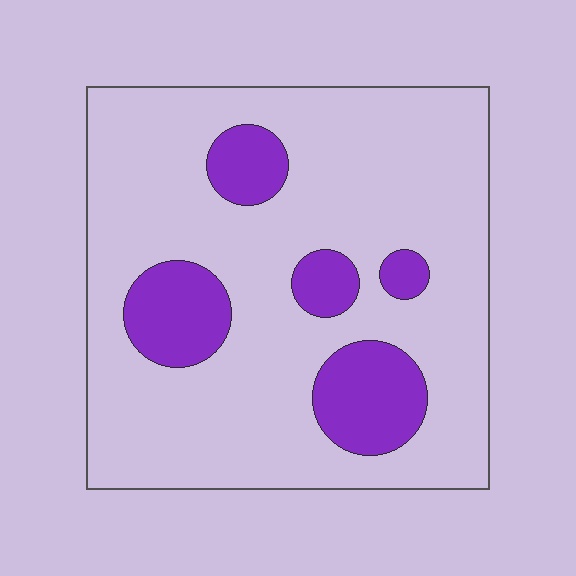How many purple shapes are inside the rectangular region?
5.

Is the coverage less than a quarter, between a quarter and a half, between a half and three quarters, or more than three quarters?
Less than a quarter.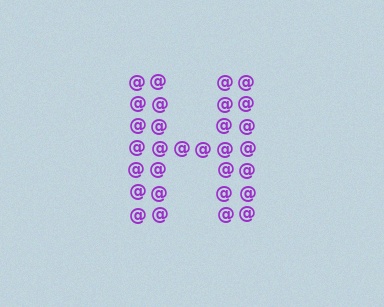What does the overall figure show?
The overall figure shows the letter H.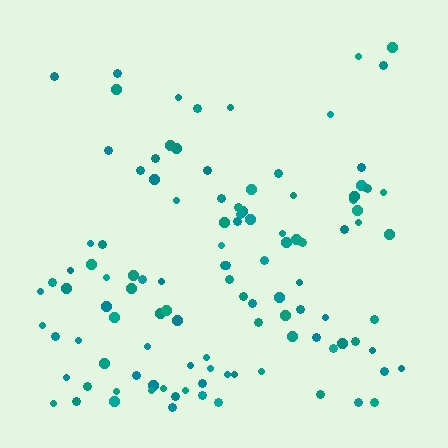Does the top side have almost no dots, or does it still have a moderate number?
Still a moderate number, just noticeably fewer than the bottom.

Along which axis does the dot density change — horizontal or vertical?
Vertical.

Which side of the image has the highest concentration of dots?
The bottom.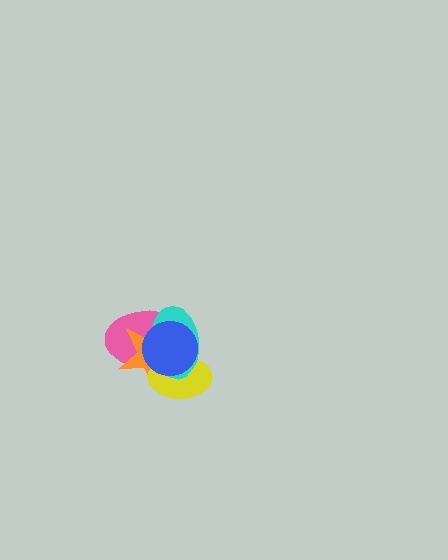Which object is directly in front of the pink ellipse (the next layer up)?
The orange star is directly in front of the pink ellipse.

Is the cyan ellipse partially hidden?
Yes, it is partially covered by another shape.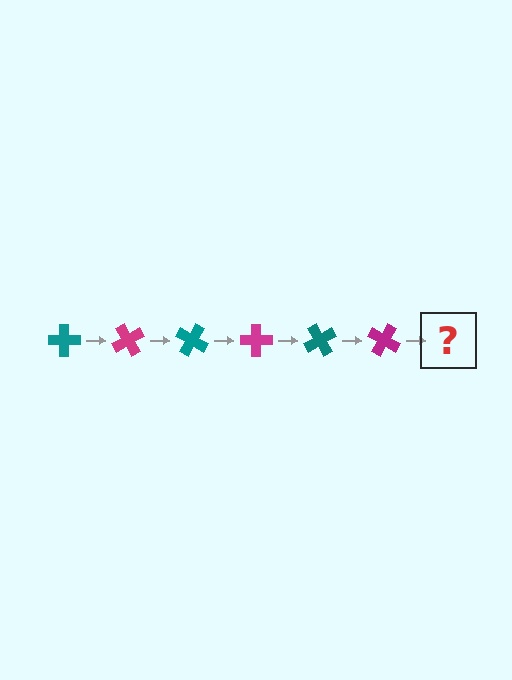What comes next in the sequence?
The next element should be a teal cross, rotated 360 degrees from the start.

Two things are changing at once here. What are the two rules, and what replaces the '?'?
The two rules are that it rotates 60 degrees each step and the color cycles through teal and magenta. The '?' should be a teal cross, rotated 360 degrees from the start.